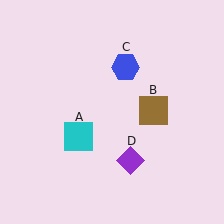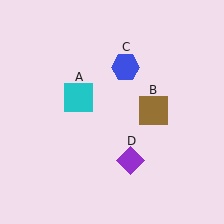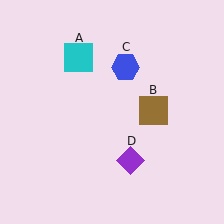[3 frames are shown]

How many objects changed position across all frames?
1 object changed position: cyan square (object A).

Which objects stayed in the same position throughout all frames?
Brown square (object B) and blue hexagon (object C) and purple diamond (object D) remained stationary.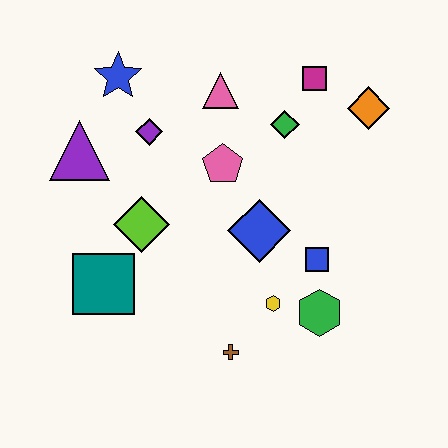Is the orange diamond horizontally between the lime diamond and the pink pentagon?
No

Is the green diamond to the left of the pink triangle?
No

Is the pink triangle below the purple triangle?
No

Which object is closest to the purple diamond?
The blue star is closest to the purple diamond.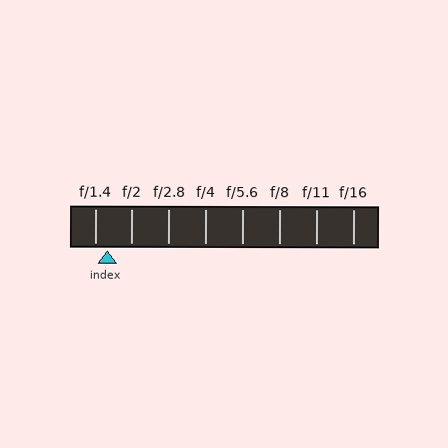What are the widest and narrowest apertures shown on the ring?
The widest aperture shown is f/1.4 and the narrowest is f/16.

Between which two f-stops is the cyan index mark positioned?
The index mark is between f/1.4 and f/2.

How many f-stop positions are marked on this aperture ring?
There are 8 f-stop positions marked.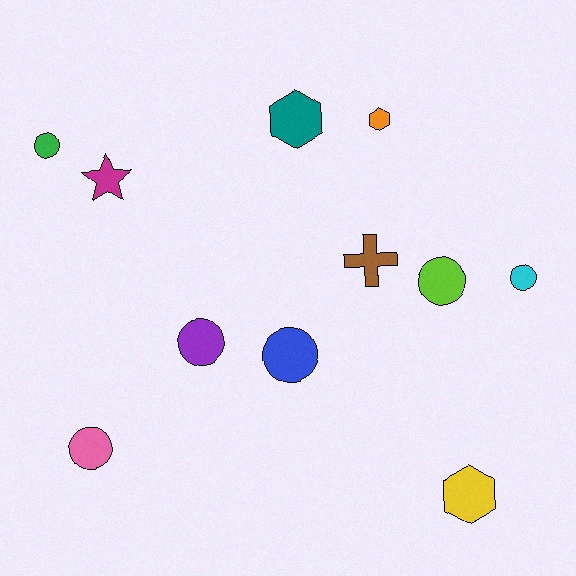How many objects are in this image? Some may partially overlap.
There are 11 objects.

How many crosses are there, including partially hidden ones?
There is 1 cross.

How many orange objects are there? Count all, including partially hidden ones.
There is 1 orange object.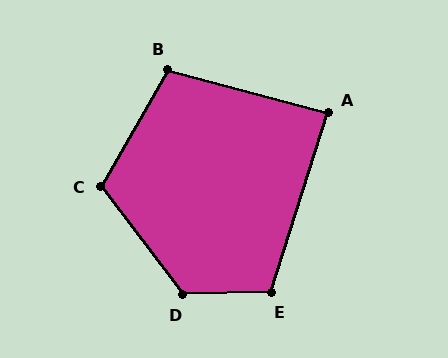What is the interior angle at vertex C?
Approximately 113 degrees (obtuse).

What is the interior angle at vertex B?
Approximately 104 degrees (obtuse).